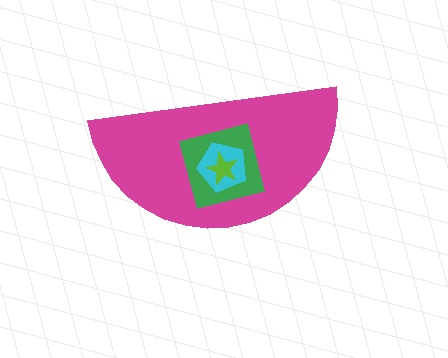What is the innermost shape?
The lime star.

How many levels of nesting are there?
4.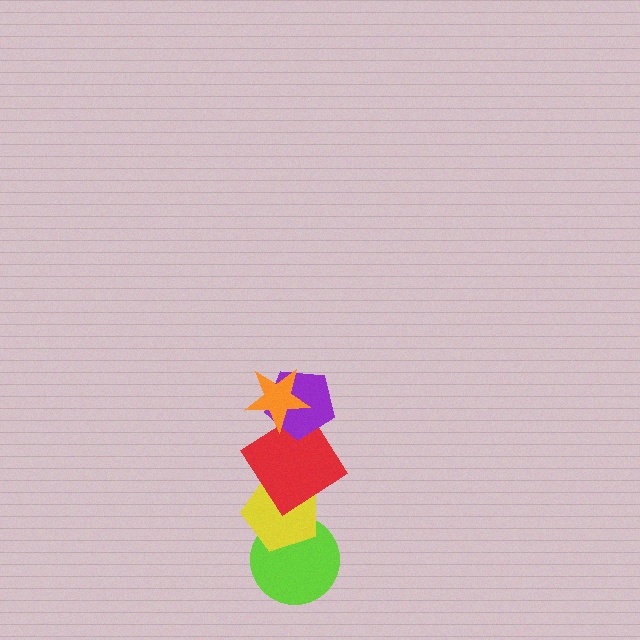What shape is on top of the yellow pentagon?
The red diamond is on top of the yellow pentagon.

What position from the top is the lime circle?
The lime circle is 5th from the top.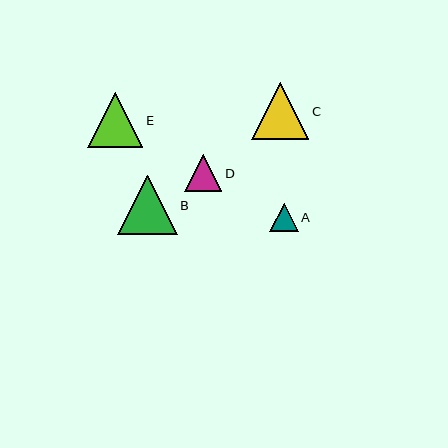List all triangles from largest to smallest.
From largest to smallest: B, C, E, D, A.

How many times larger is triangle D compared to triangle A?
Triangle D is approximately 1.3 times the size of triangle A.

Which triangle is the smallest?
Triangle A is the smallest with a size of approximately 28 pixels.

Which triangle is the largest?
Triangle B is the largest with a size of approximately 60 pixels.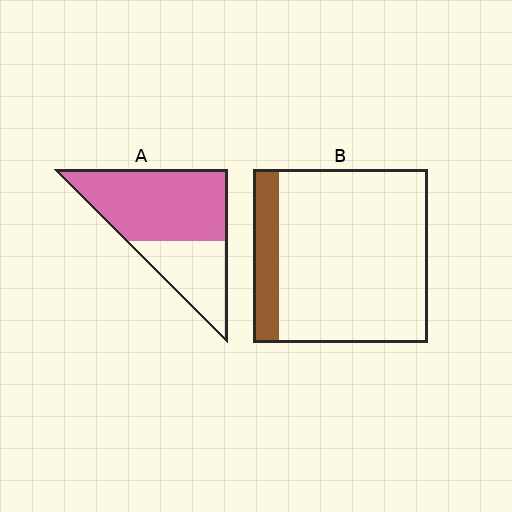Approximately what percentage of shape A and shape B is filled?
A is approximately 65% and B is approximately 15%.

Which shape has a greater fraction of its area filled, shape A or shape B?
Shape A.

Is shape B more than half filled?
No.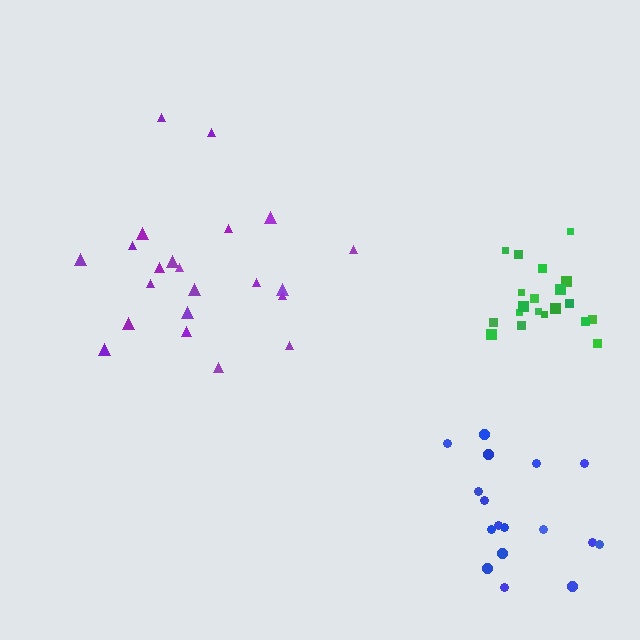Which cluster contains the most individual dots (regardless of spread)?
Purple (22).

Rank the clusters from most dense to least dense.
green, blue, purple.